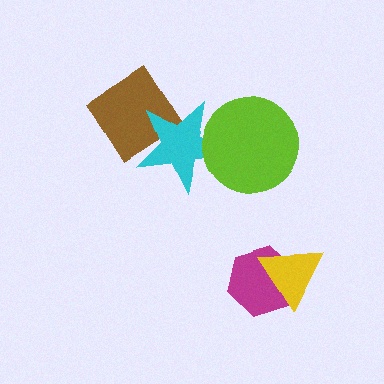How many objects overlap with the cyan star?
2 objects overlap with the cyan star.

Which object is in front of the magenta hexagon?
The yellow triangle is in front of the magenta hexagon.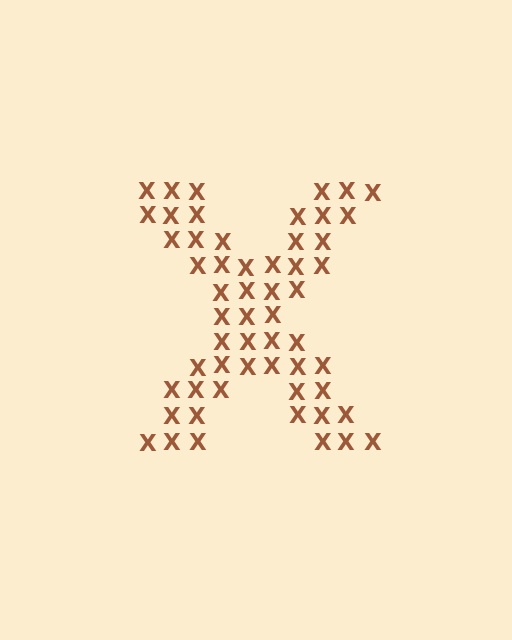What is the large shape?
The large shape is the letter X.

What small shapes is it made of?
It is made of small letter X's.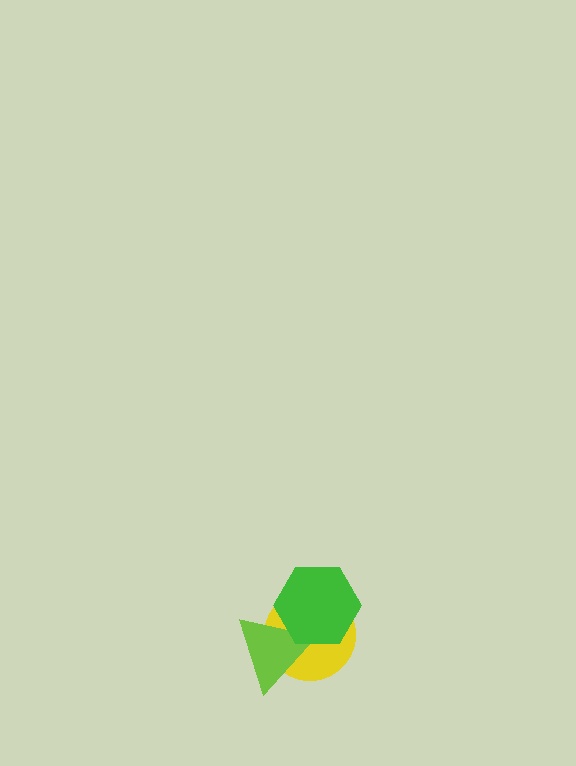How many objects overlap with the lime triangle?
2 objects overlap with the lime triangle.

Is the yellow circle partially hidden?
Yes, it is partially covered by another shape.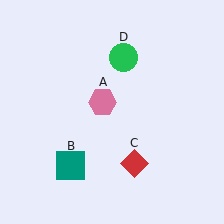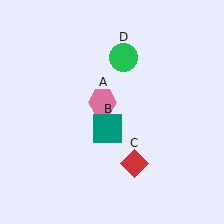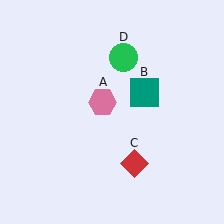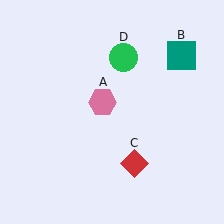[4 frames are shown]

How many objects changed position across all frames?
1 object changed position: teal square (object B).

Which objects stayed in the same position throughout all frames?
Pink hexagon (object A) and red diamond (object C) and green circle (object D) remained stationary.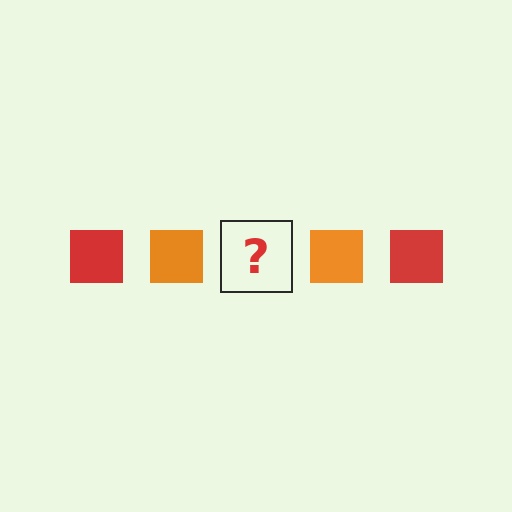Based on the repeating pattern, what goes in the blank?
The blank should be a red square.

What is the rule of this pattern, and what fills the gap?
The rule is that the pattern cycles through red, orange squares. The gap should be filled with a red square.